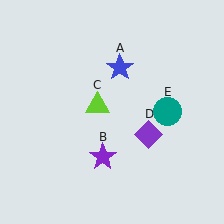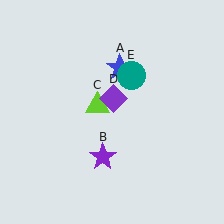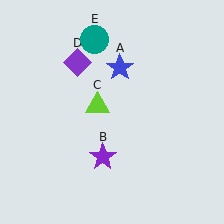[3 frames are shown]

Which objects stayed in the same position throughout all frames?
Blue star (object A) and purple star (object B) and lime triangle (object C) remained stationary.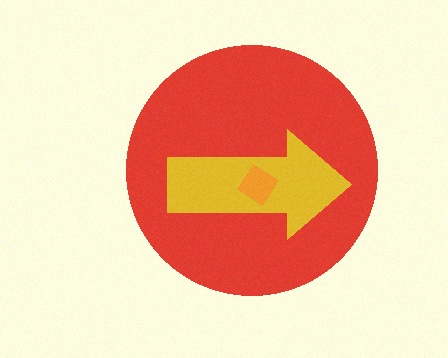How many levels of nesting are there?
3.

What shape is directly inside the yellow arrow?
The orange diamond.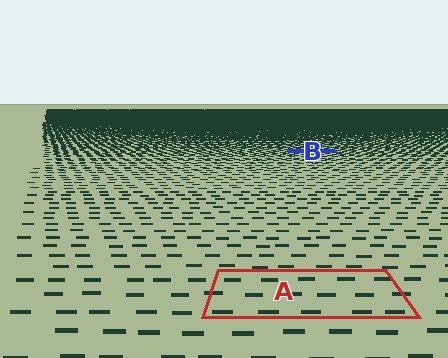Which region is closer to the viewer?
Region A is closer. The texture elements there are larger and more spread out.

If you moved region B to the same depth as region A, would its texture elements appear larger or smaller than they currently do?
They would appear larger. At a closer depth, the same texture elements are projected at a bigger on-screen size.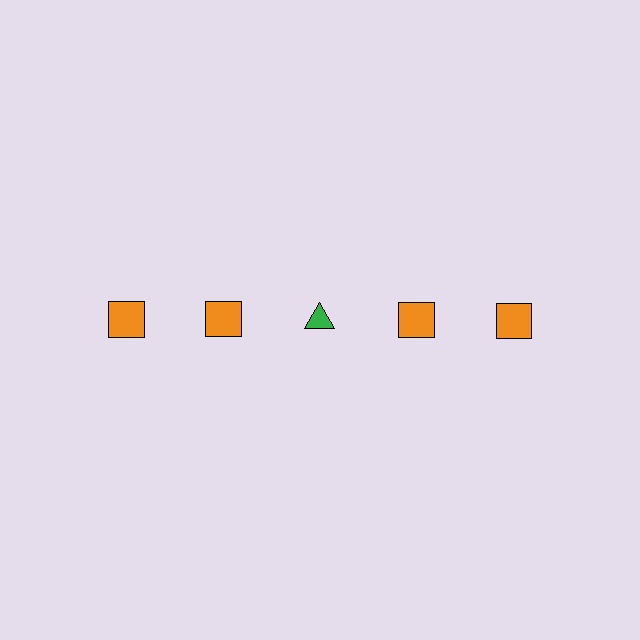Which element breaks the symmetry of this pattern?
The green triangle in the top row, center column breaks the symmetry. All other shapes are orange squares.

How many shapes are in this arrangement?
There are 5 shapes arranged in a grid pattern.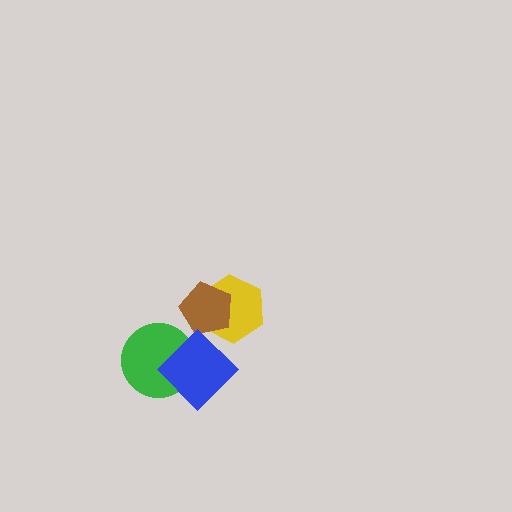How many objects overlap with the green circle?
1 object overlaps with the green circle.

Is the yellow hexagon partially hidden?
Yes, it is partially covered by another shape.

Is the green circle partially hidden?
Yes, it is partially covered by another shape.